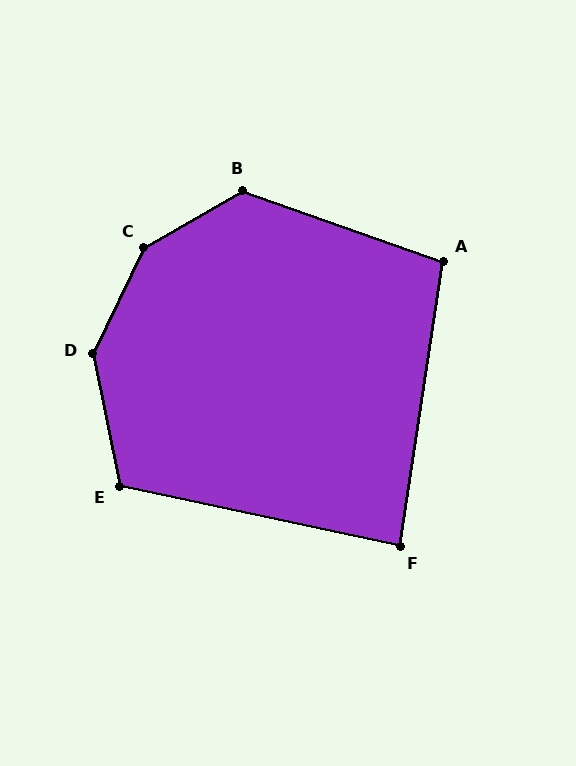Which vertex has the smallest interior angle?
F, at approximately 87 degrees.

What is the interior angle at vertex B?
Approximately 131 degrees (obtuse).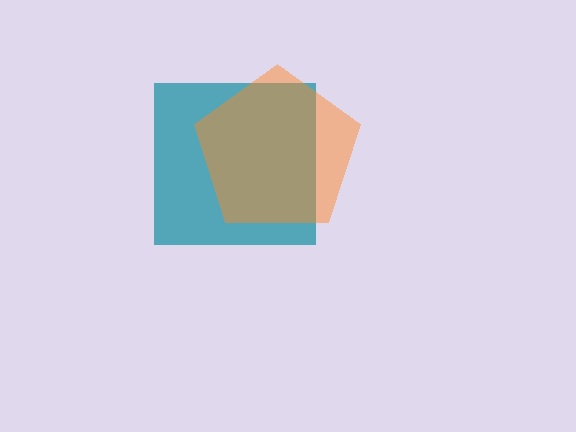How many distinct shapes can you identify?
There are 2 distinct shapes: a teal square, an orange pentagon.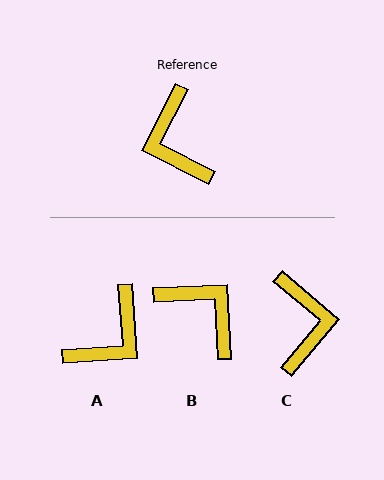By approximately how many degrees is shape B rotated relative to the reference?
Approximately 150 degrees clockwise.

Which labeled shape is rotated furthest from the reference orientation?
C, about 167 degrees away.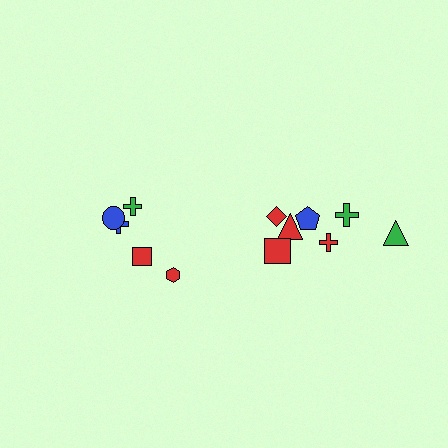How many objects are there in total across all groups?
There are 12 objects.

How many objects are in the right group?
There are 7 objects.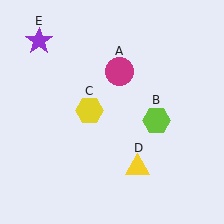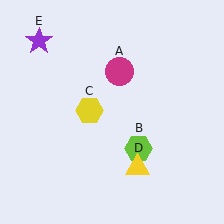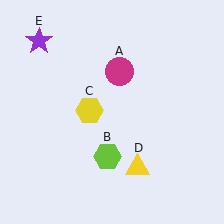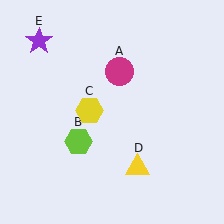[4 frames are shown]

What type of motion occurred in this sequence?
The lime hexagon (object B) rotated clockwise around the center of the scene.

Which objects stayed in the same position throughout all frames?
Magenta circle (object A) and yellow hexagon (object C) and yellow triangle (object D) and purple star (object E) remained stationary.